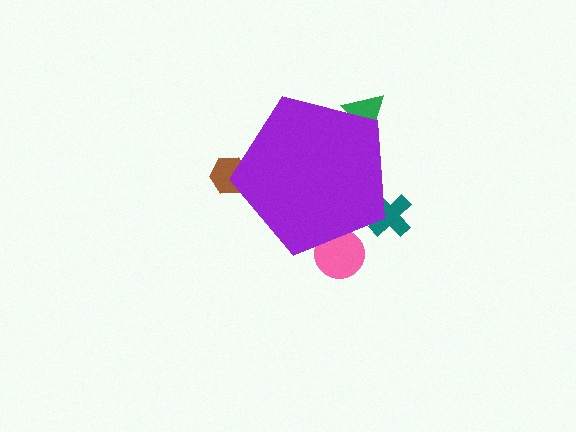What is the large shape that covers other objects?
A purple pentagon.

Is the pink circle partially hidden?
Yes, the pink circle is partially hidden behind the purple pentagon.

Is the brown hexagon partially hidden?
Yes, the brown hexagon is partially hidden behind the purple pentagon.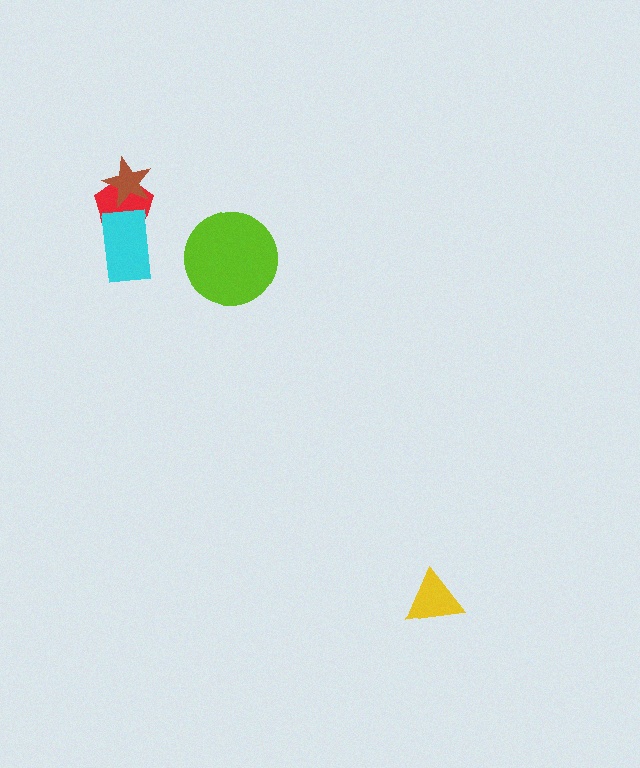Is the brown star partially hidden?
No, no other shape covers it.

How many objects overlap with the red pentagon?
2 objects overlap with the red pentagon.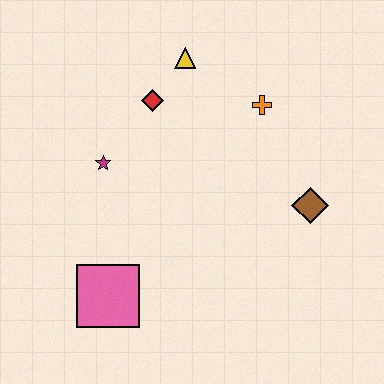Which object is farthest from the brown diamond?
The pink square is farthest from the brown diamond.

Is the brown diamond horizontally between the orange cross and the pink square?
No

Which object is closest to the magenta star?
The red diamond is closest to the magenta star.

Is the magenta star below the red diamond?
Yes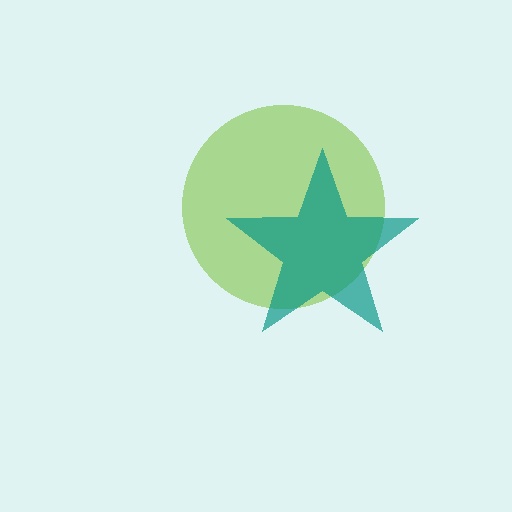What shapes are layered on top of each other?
The layered shapes are: a lime circle, a teal star.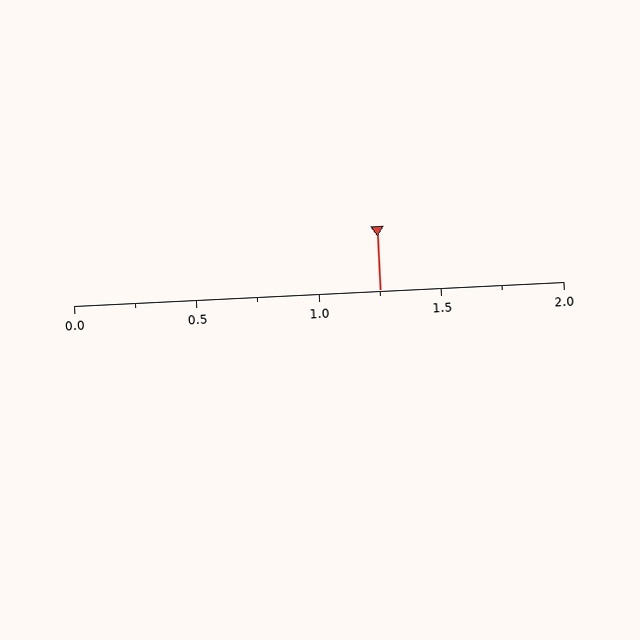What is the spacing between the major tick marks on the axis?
The major ticks are spaced 0.5 apart.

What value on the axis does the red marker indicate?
The marker indicates approximately 1.25.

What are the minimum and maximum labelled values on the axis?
The axis runs from 0.0 to 2.0.